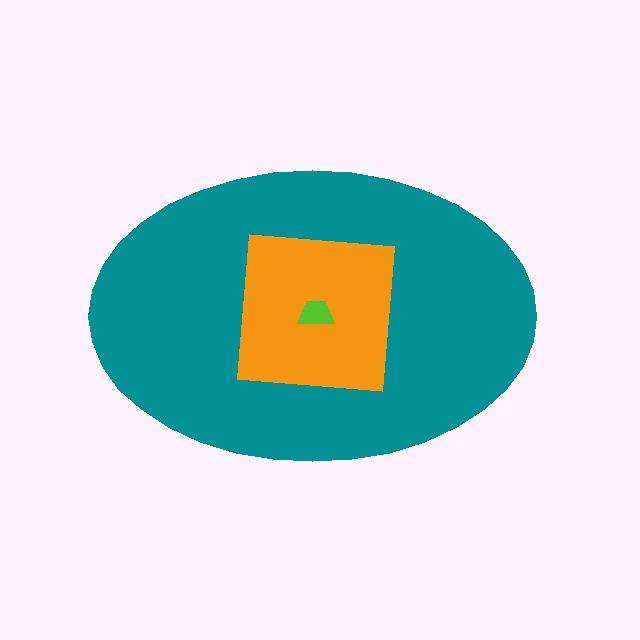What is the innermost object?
The lime trapezoid.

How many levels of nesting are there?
3.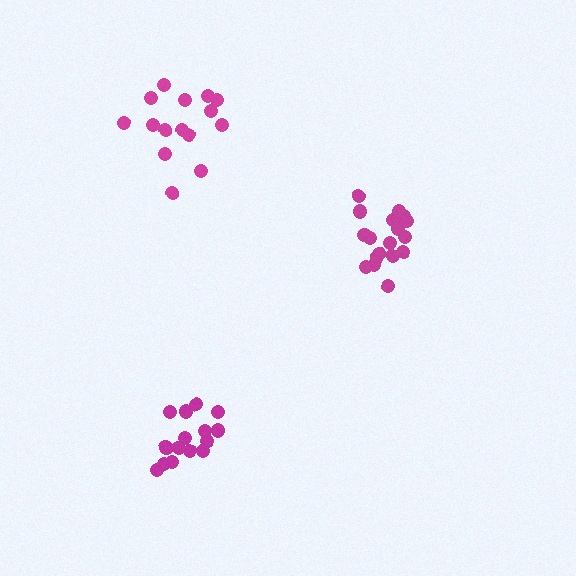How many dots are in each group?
Group 1: 18 dots, Group 2: 15 dots, Group 3: 15 dots (48 total).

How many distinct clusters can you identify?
There are 3 distinct clusters.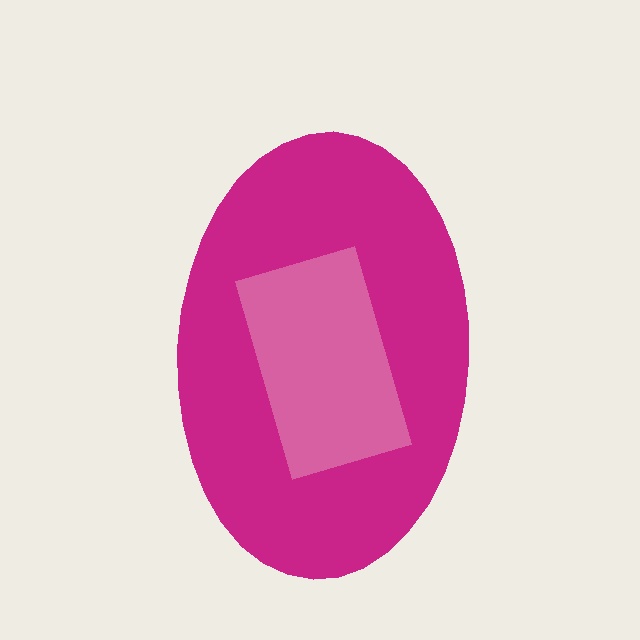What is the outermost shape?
The magenta ellipse.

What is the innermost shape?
The pink rectangle.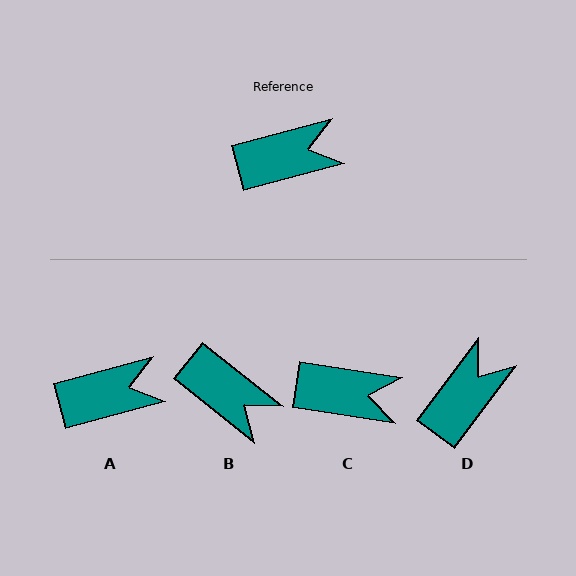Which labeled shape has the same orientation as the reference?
A.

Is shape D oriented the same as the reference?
No, it is off by about 38 degrees.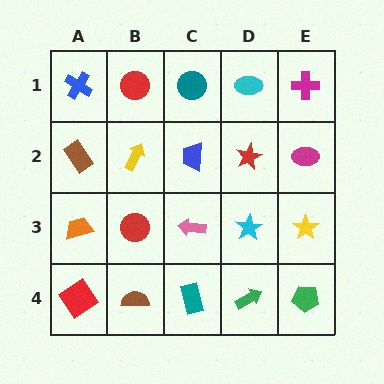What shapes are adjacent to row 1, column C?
A blue trapezoid (row 2, column C), a red circle (row 1, column B), a cyan ellipse (row 1, column D).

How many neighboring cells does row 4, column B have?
3.